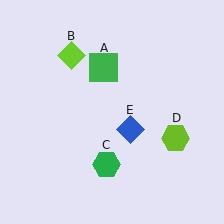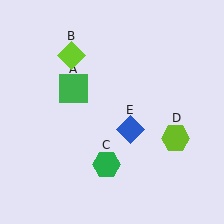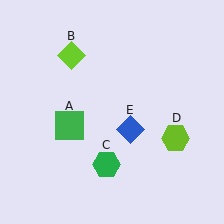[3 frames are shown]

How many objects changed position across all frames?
1 object changed position: green square (object A).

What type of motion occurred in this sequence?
The green square (object A) rotated counterclockwise around the center of the scene.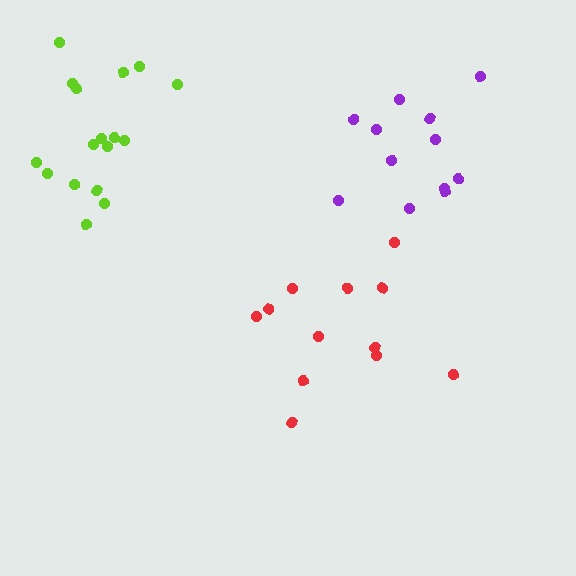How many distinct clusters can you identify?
There are 3 distinct clusters.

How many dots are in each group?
Group 1: 12 dots, Group 2: 12 dots, Group 3: 17 dots (41 total).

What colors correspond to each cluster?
The clusters are colored: purple, red, lime.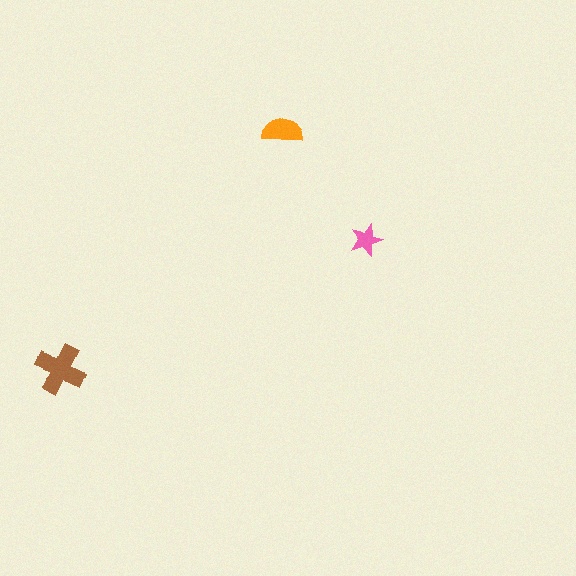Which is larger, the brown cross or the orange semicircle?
The brown cross.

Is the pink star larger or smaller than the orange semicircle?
Smaller.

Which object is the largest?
The brown cross.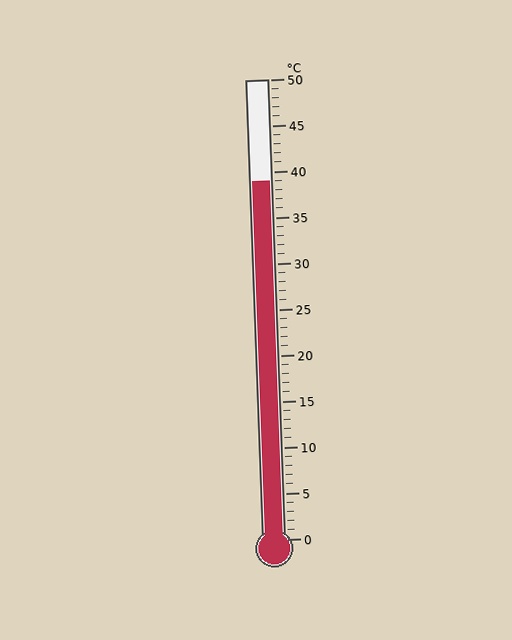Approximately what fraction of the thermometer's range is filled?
The thermometer is filled to approximately 80% of its range.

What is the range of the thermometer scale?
The thermometer scale ranges from 0°C to 50°C.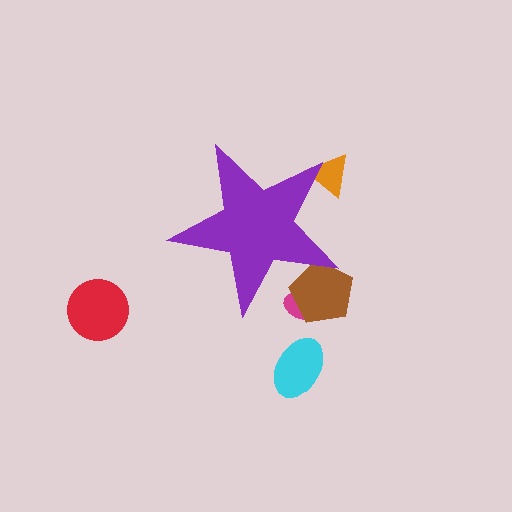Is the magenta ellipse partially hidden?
Yes, the magenta ellipse is partially hidden behind the purple star.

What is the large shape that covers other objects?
A purple star.